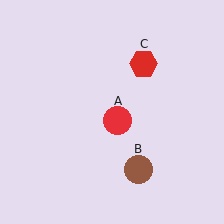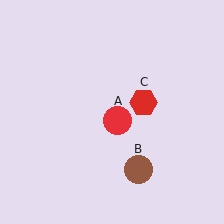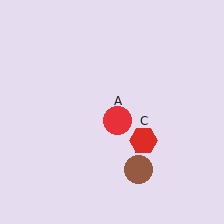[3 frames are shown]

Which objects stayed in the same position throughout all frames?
Red circle (object A) and brown circle (object B) remained stationary.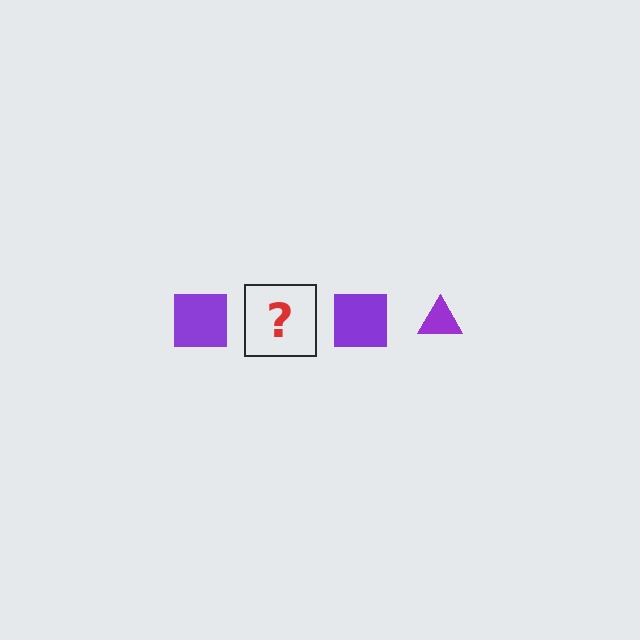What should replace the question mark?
The question mark should be replaced with a purple triangle.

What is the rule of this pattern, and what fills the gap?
The rule is that the pattern cycles through square, triangle shapes in purple. The gap should be filled with a purple triangle.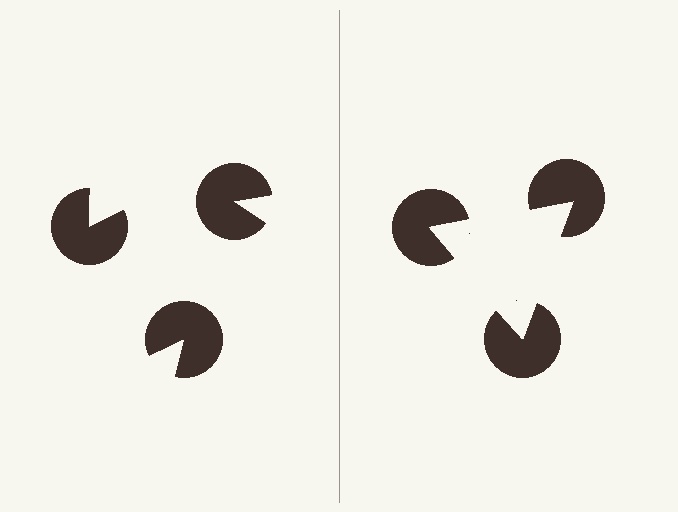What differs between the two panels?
The pac-man discs are positioned identically on both sides; only the wedge orientations differ. On the right they align to a triangle; on the left they are misaligned.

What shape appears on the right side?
An illusory triangle.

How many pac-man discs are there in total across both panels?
6 — 3 on each side.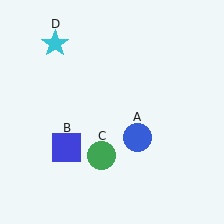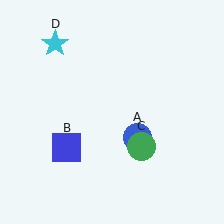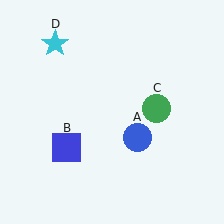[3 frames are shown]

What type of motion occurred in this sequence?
The green circle (object C) rotated counterclockwise around the center of the scene.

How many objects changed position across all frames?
1 object changed position: green circle (object C).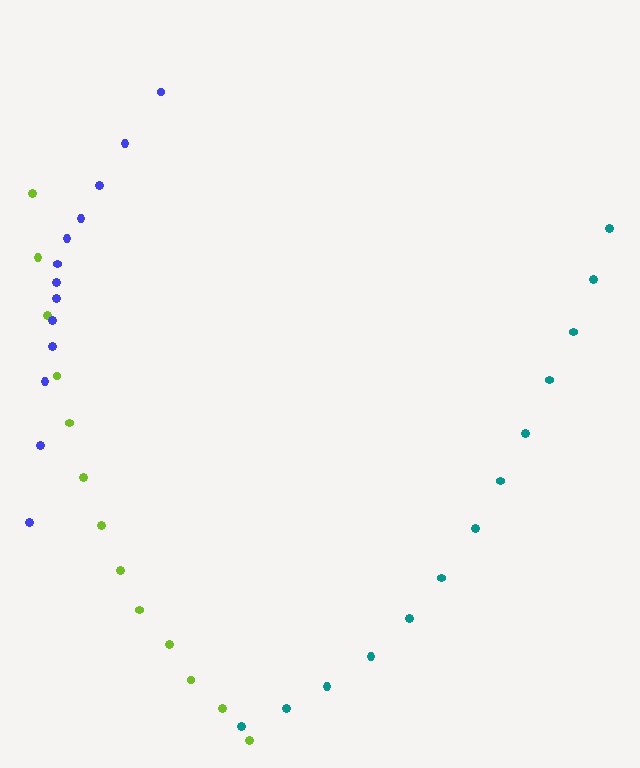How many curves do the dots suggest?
There are 3 distinct paths.